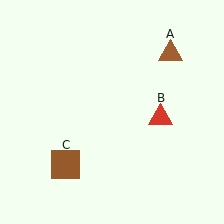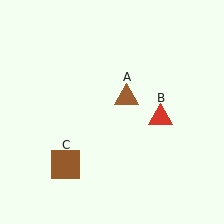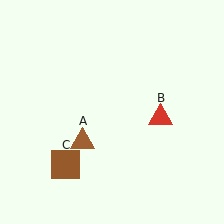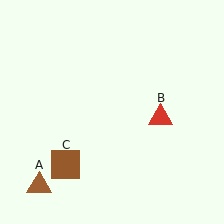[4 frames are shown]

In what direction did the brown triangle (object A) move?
The brown triangle (object A) moved down and to the left.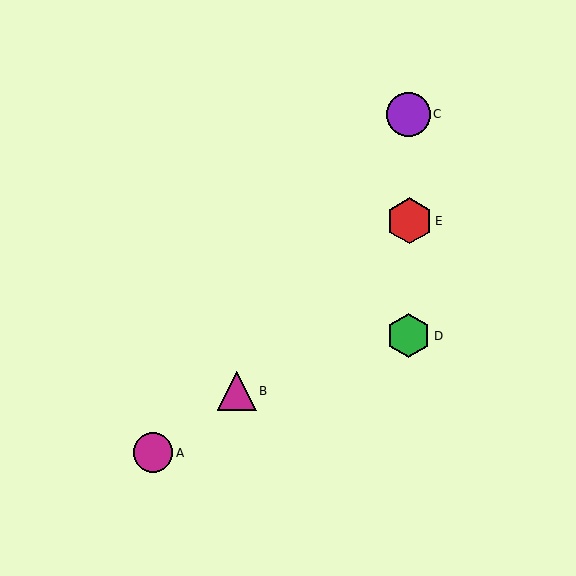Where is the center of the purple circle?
The center of the purple circle is at (409, 114).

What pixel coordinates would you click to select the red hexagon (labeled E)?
Click at (409, 221) to select the red hexagon E.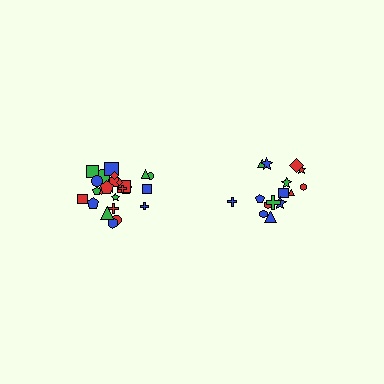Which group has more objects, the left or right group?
The left group.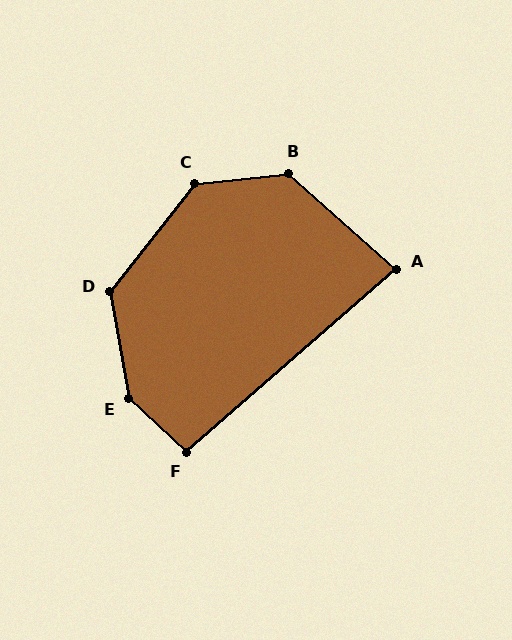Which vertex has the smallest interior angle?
A, at approximately 82 degrees.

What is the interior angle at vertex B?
Approximately 133 degrees (obtuse).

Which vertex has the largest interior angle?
E, at approximately 143 degrees.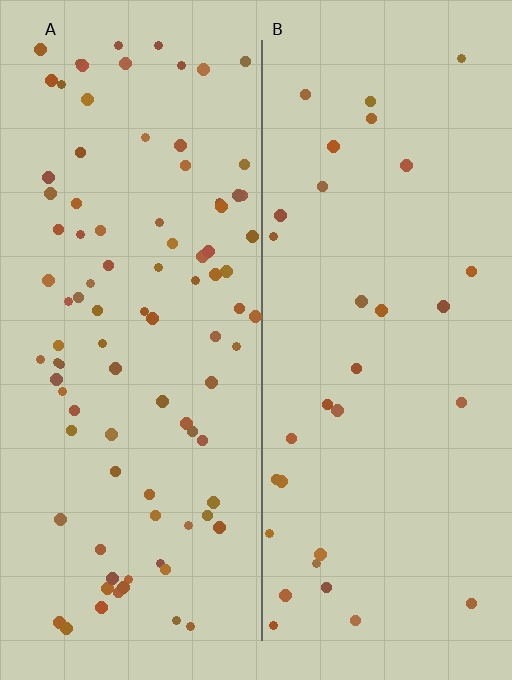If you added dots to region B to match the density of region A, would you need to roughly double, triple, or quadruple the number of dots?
Approximately triple.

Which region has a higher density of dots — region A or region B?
A (the left).